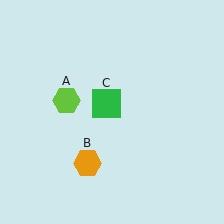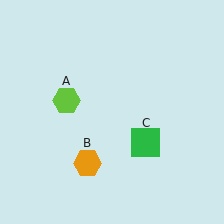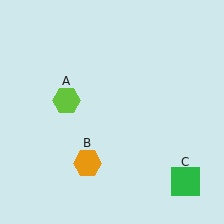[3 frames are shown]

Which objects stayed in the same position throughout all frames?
Lime hexagon (object A) and orange hexagon (object B) remained stationary.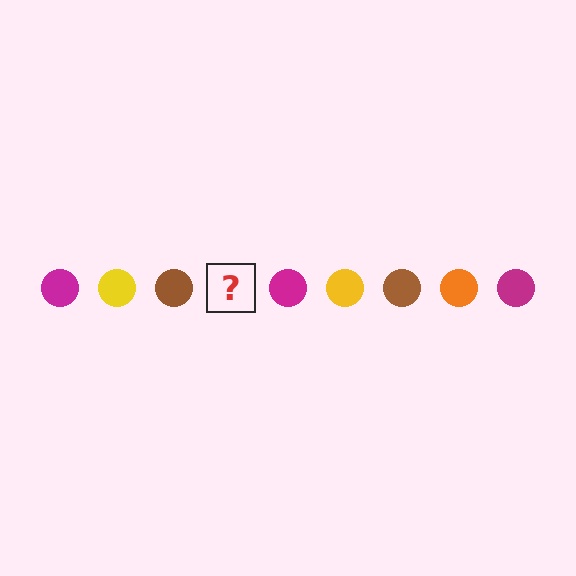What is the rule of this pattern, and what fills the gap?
The rule is that the pattern cycles through magenta, yellow, brown, orange circles. The gap should be filled with an orange circle.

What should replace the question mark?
The question mark should be replaced with an orange circle.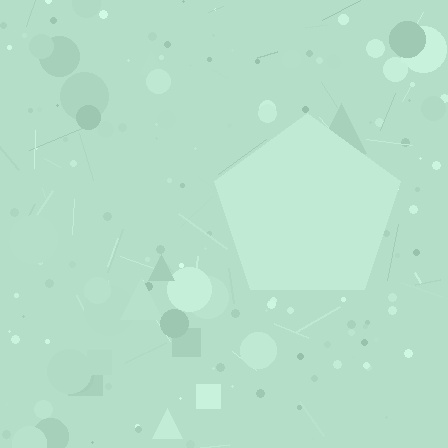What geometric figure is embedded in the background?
A pentagon is embedded in the background.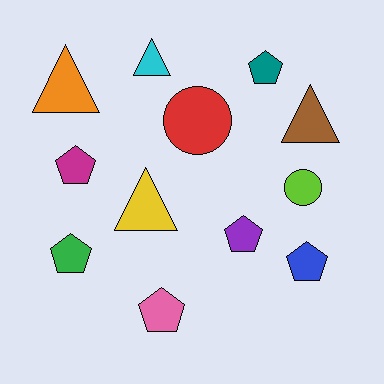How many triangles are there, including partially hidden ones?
There are 4 triangles.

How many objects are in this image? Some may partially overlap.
There are 12 objects.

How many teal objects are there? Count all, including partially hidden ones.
There is 1 teal object.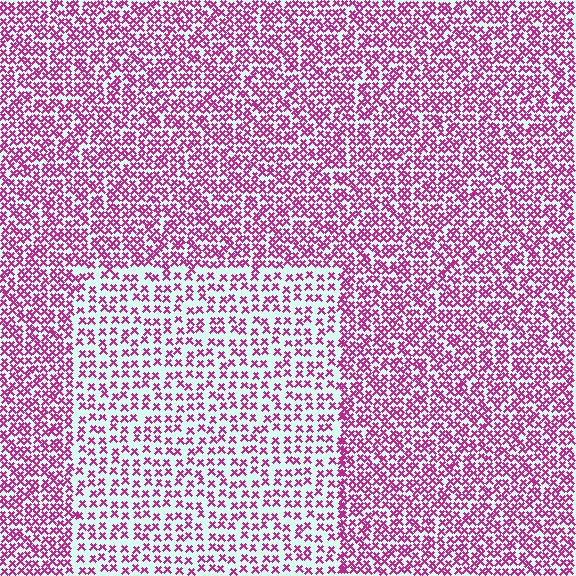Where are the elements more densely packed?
The elements are more densely packed outside the rectangle boundary.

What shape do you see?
I see a rectangle.